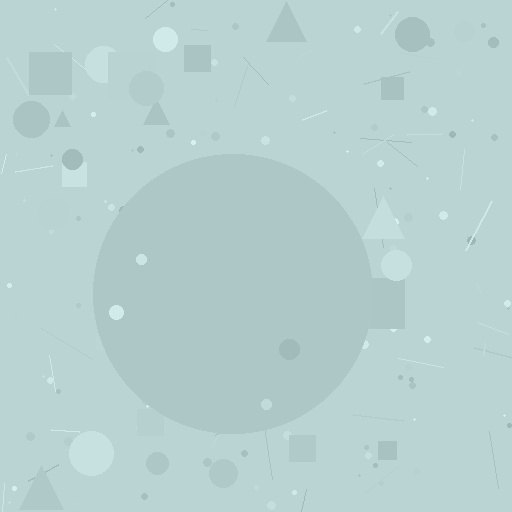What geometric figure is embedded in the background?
A circle is embedded in the background.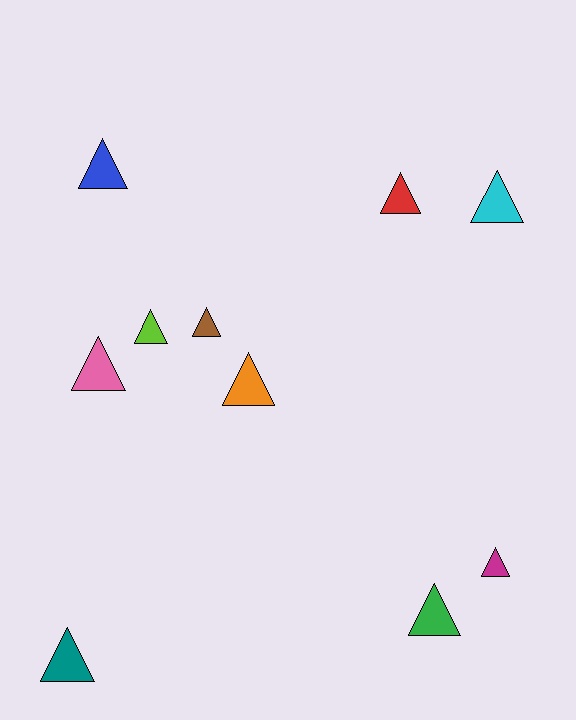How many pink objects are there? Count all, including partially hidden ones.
There is 1 pink object.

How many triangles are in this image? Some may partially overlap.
There are 10 triangles.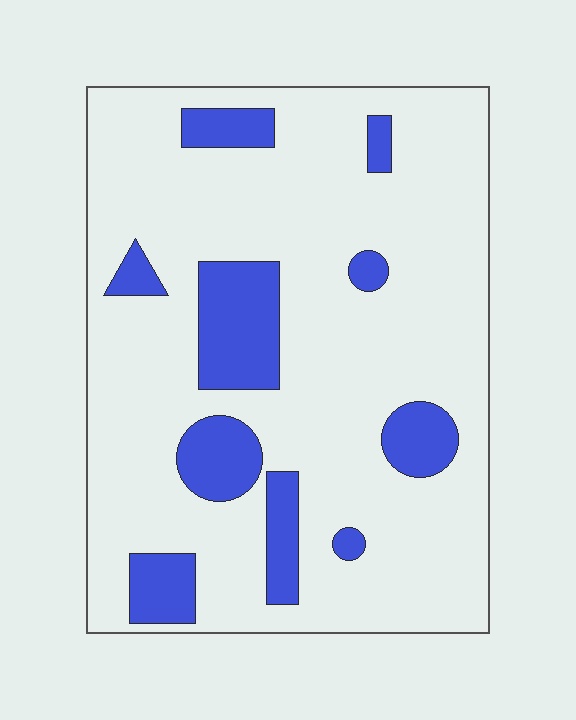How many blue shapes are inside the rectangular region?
10.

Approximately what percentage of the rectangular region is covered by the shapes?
Approximately 20%.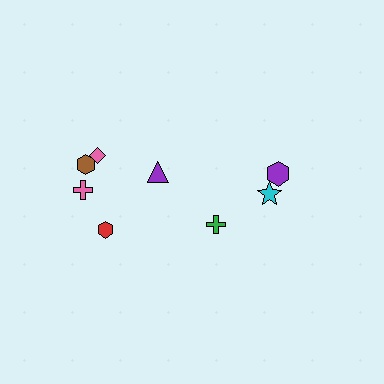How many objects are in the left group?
There are 5 objects.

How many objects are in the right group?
There are 3 objects.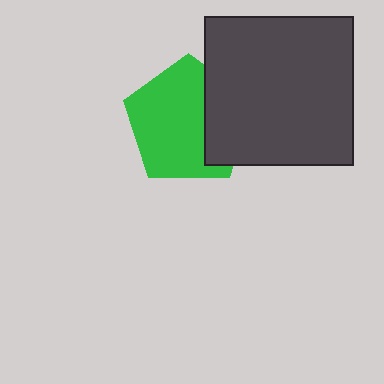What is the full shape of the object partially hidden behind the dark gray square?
The partially hidden object is a green pentagon.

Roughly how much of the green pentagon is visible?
Most of it is visible (roughly 69%).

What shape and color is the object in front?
The object in front is a dark gray square.